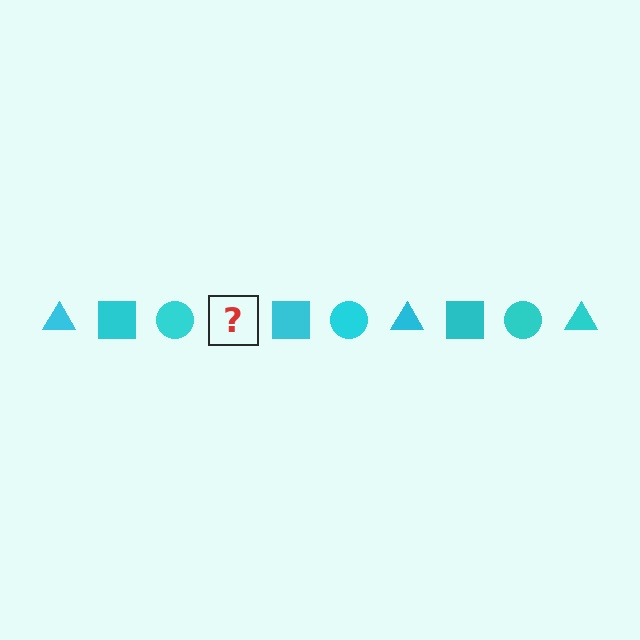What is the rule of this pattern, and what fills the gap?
The rule is that the pattern cycles through triangle, square, circle shapes in cyan. The gap should be filled with a cyan triangle.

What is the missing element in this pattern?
The missing element is a cyan triangle.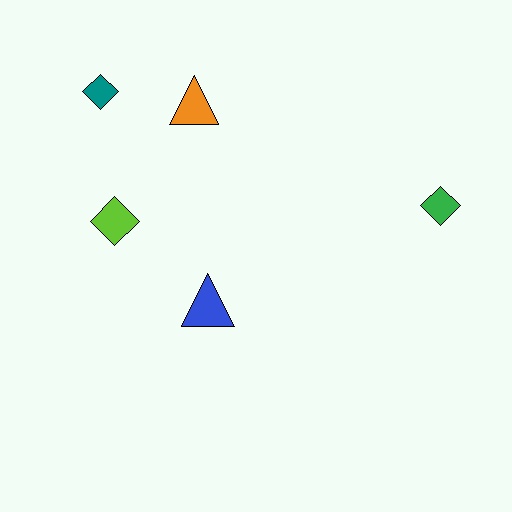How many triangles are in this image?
There are 2 triangles.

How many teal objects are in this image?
There is 1 teal object.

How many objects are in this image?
There are 5 objects.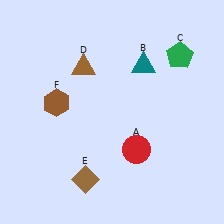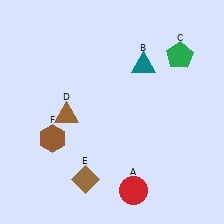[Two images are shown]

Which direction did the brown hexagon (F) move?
The brown hexagon (F) moved down.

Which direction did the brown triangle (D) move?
The brown triangle (D) moved down.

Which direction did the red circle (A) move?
The red circle (A) moved down.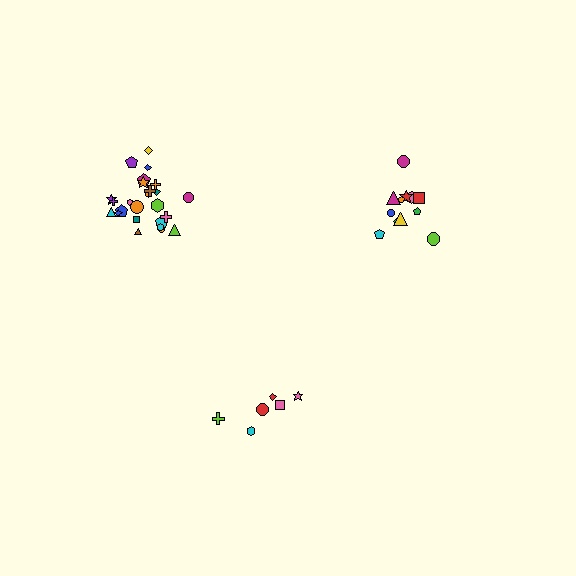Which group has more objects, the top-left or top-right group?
The top-left group.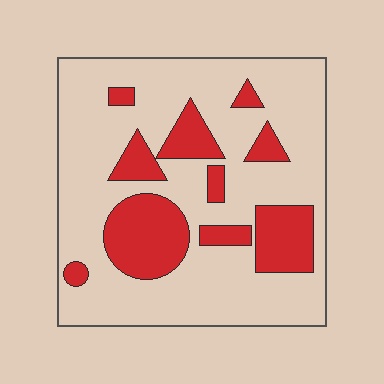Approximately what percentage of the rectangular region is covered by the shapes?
Approximately 25%.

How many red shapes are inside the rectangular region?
10.